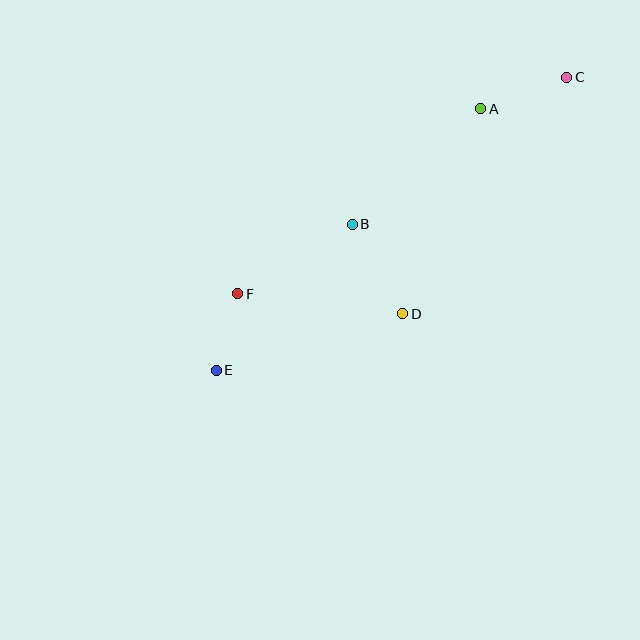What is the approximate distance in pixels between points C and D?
The distance between C and D is approximately 288 pixels.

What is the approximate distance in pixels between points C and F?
The distance between C and F is approximately 394 pixels.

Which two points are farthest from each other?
Points C and E are farthest from each other.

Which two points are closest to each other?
Points E and F are closest to each other.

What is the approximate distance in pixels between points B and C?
The distance between B and C is approximately 260 pixels.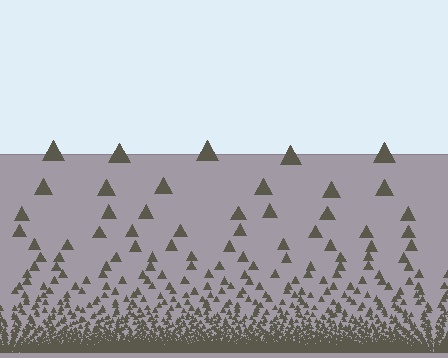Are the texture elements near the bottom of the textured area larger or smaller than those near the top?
Smaller. The gradient is inverted — elements near the bottom are smaller and denser.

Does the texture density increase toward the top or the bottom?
Density increases toward the bottom.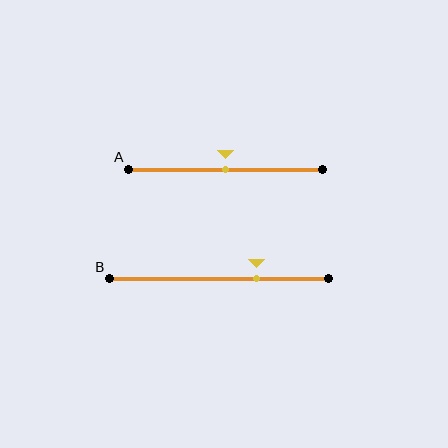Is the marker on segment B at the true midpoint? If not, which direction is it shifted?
No, the marker on segment B is shifted to the right by about 17% of the segment length.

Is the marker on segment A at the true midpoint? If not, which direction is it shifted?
Yes, the marker on segment A is at the true midpoint.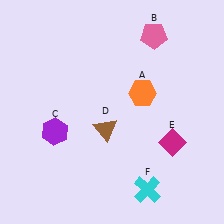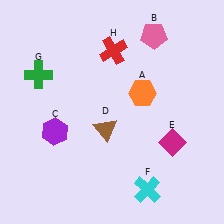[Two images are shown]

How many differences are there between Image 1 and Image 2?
There are 2 differences between the two images.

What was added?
A green cross (G), a red cross (H) were added in Image 2.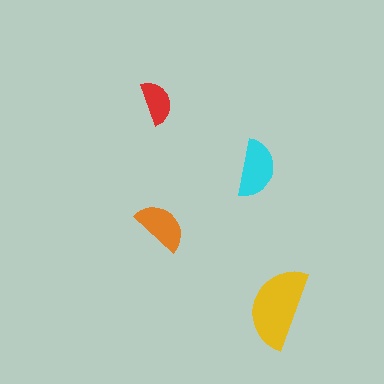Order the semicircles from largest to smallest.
the yellow one, the cyan one, the orange one, the red one.